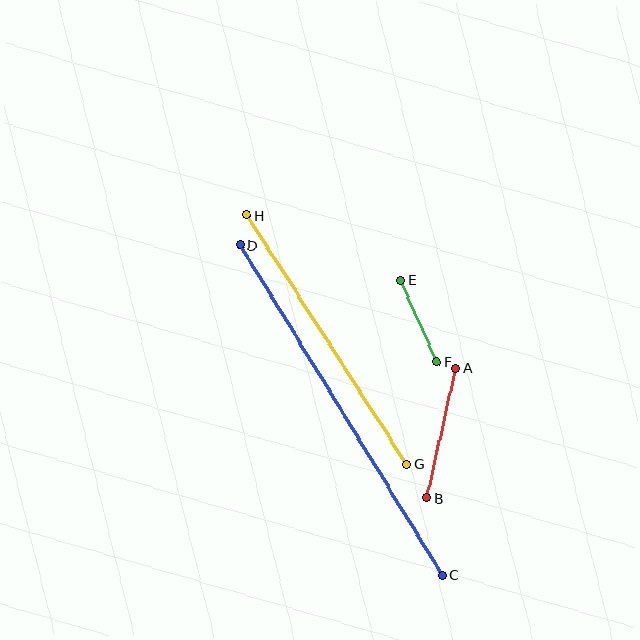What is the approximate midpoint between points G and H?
The midpoint is at approximately (327, 340) pixels.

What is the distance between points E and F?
The distance is approximately 90 pixels.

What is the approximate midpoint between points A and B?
The midpoint is at approximately (441, 433) pixels.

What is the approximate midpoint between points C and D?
The midpoint is at approximately (341, 410) pixels.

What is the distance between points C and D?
The distance is approximately 387 pixels.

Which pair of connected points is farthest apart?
Points C and D are farthest apart.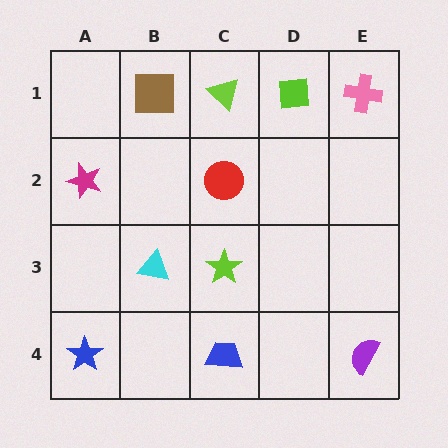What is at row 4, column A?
A blue star.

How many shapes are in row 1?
4 shapes.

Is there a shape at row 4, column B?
No, that cell is empty.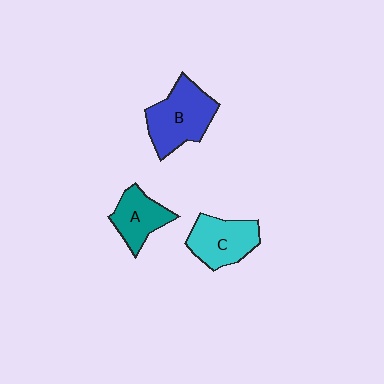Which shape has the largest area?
Shape B (blue).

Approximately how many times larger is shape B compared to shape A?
Approximately 1.5 times.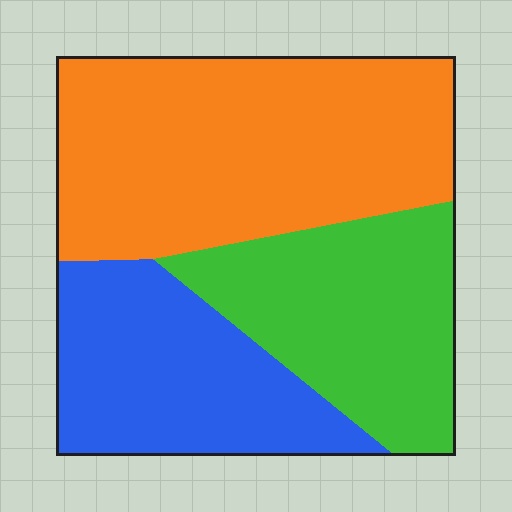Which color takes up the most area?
Orange, at roughly 45%.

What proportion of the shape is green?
Green covers roughly 30% of the shape.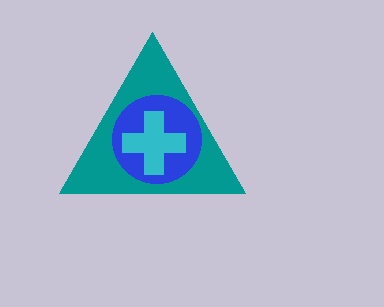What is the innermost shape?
The cyan cross.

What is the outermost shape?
The teal triangle.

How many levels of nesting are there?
3.